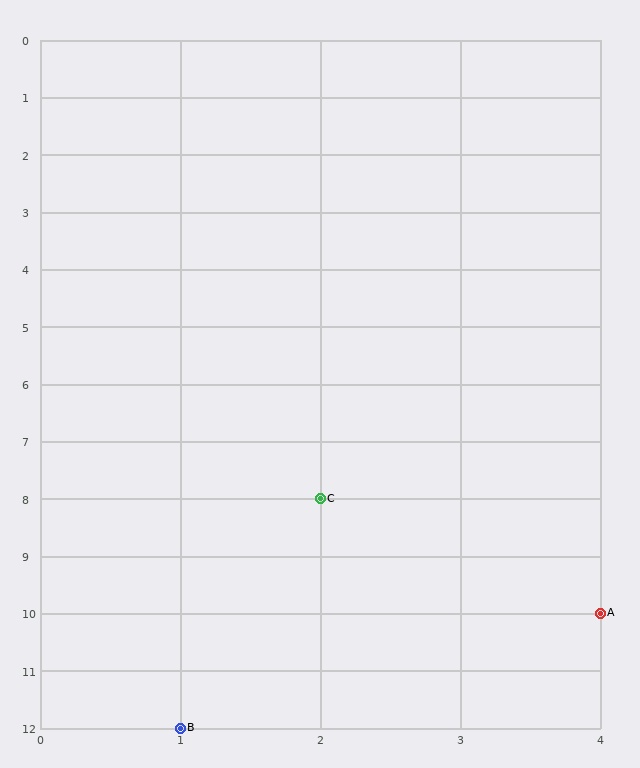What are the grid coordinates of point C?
Point C is at grid coordinates (2, 8).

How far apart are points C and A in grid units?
Points C and A are 2 columns and 2 rows apart (about 2.8 grid units diagonally).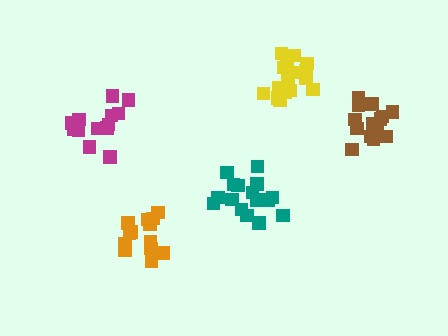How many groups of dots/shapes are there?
There are 5 groups.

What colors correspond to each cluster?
The clusters are colored: orange, brown, yellow, teal, magenta.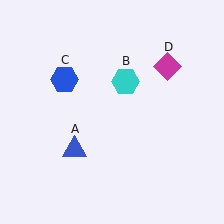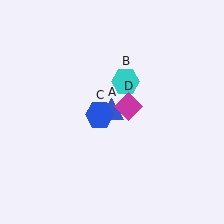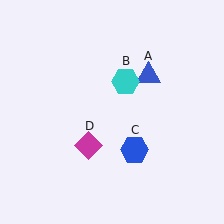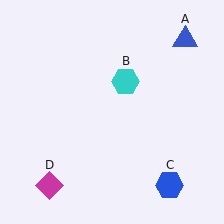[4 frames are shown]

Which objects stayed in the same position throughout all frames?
Cyan hexagon (object B) remained stationary.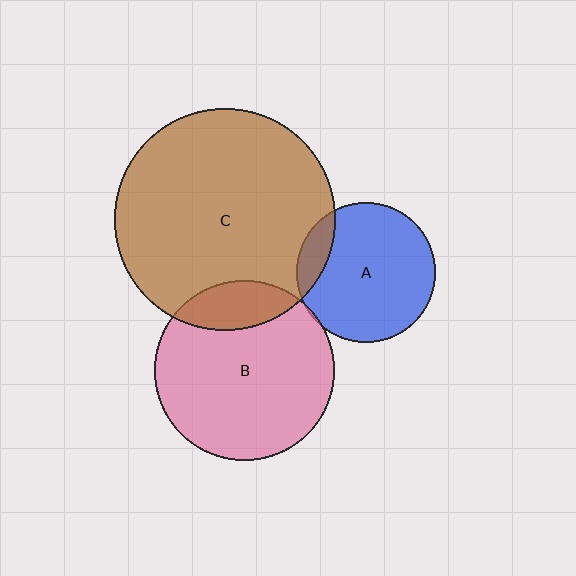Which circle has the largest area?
Circle C (brown).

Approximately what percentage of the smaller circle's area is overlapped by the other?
Approximately 15%.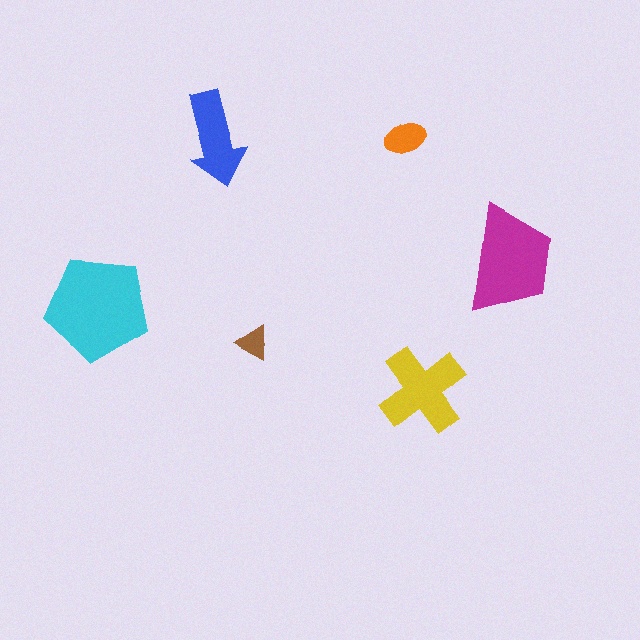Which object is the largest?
The cyan pentagon.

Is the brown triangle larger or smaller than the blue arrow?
Smaller.